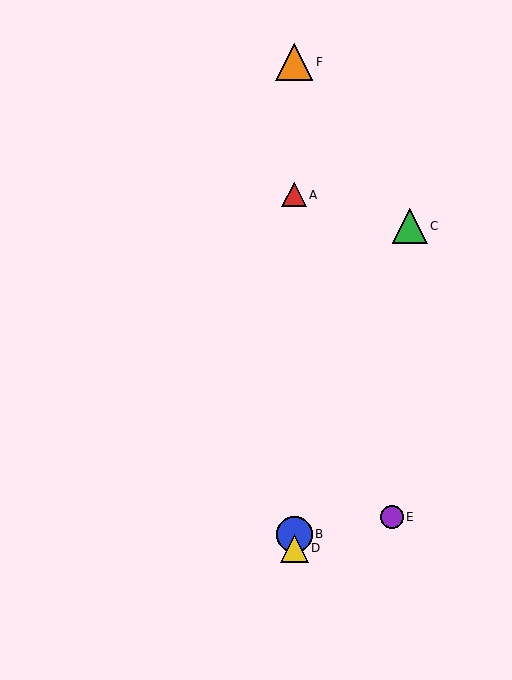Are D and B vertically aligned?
Yes, both are at x≈294.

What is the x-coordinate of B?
Object B is at x≈294.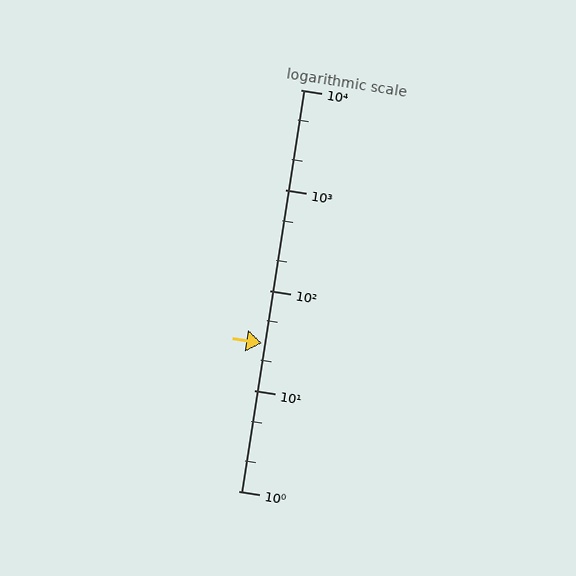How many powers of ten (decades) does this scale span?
The scale spans 4 decades, from 1 to 10000.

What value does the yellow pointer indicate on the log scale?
The pointer indicates approximately 30.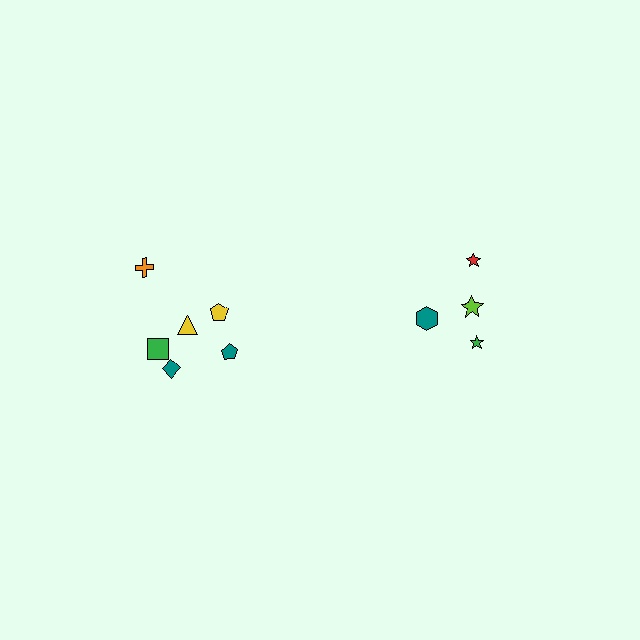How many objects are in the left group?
There are 6 objects.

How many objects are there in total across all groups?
There are 10 objects.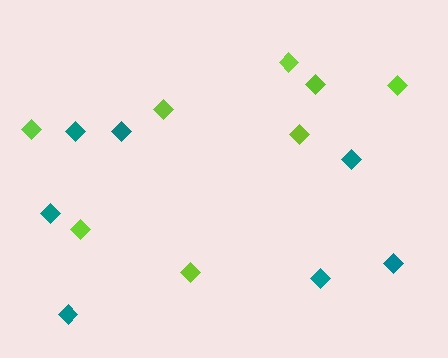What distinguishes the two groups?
There are 2 groups: one group of teal diamonds (7) and one group of lime diamonds (8).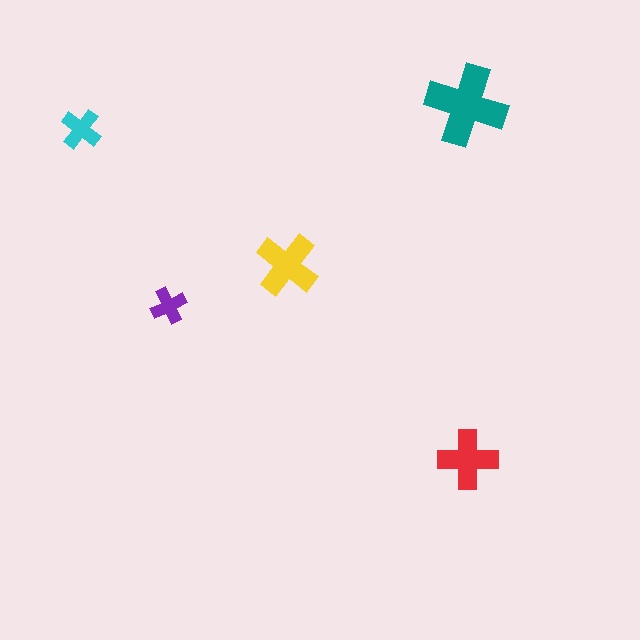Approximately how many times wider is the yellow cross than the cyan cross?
About 1.5 times wider.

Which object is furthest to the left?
The cyan cross is leftmost.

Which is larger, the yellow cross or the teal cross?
The teal one.